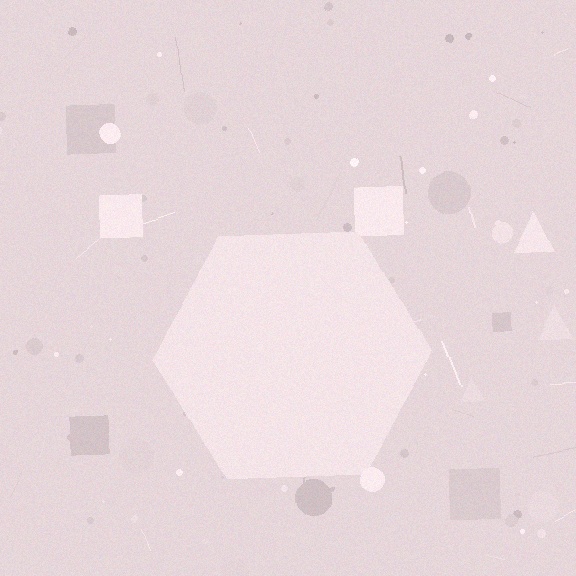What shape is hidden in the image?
A hexagon is hidden in the image.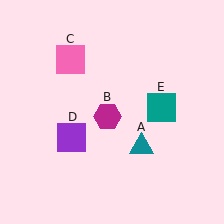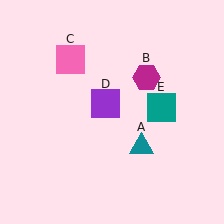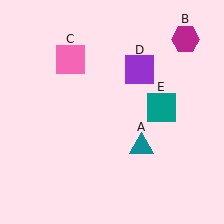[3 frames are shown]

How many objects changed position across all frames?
2 objects changed position: magenta hexagon (object B), purple square (object D).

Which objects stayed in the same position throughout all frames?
Teal triangle (object A) and pink square (object C) and teal square (object E) remained stationary.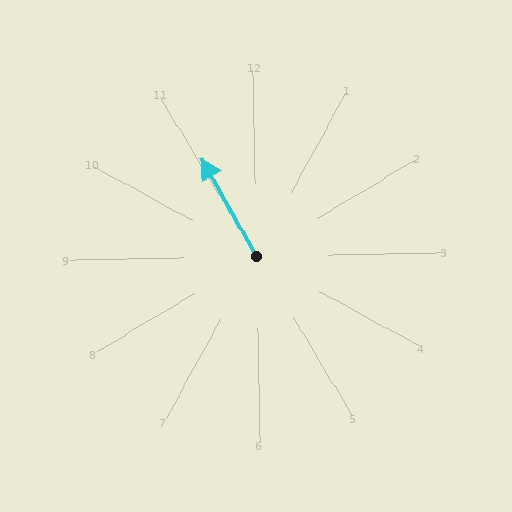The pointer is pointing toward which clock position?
Roughly 11 o'clock.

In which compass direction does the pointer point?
Northwest.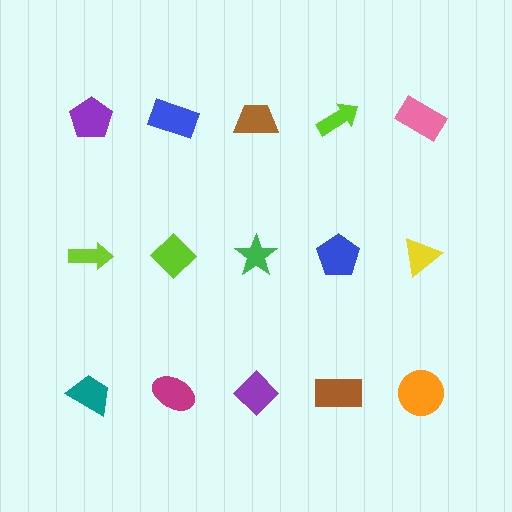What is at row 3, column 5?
An orange circle.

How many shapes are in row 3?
5 shapes.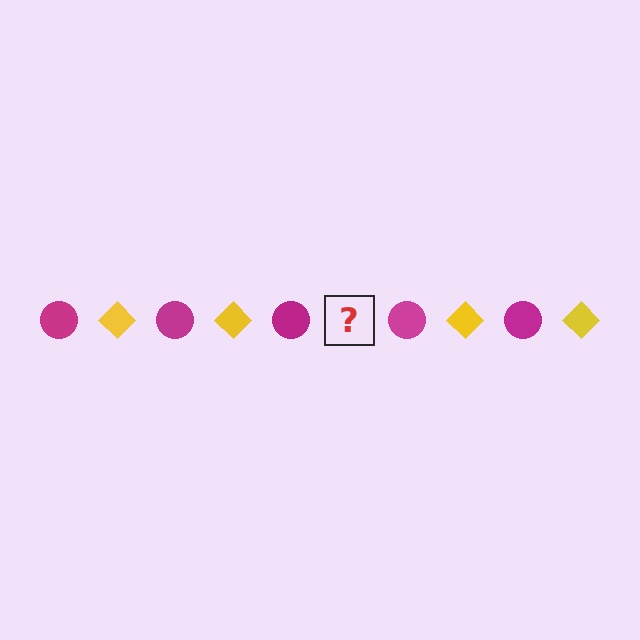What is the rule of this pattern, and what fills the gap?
The rule is that the pattern alternates between magenta circle and yellow diamond. The gap should be filled with a yellow diamond.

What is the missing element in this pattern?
The missing element is a yellow diamond.